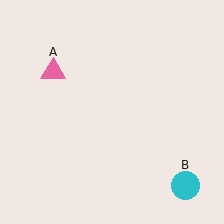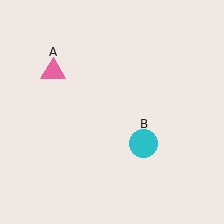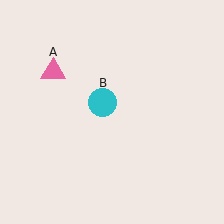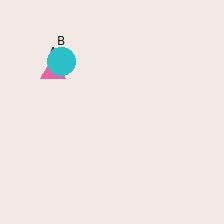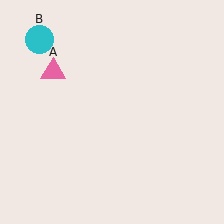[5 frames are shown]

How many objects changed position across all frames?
1 object changed position: cyan circle (object B).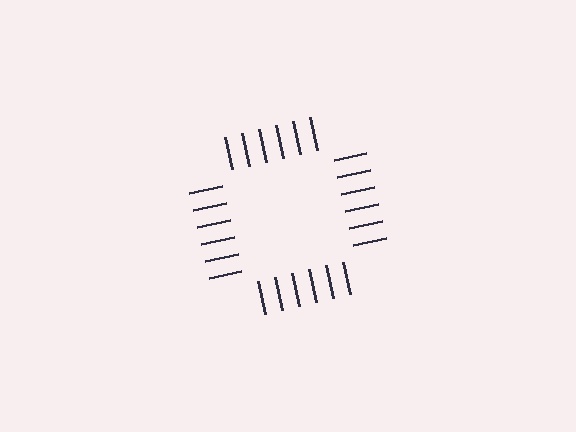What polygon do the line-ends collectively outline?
An illusory square — the line segments terminate on its edges but no continuous stroke is drawn.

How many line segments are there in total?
24 — 6 along each of the 4 edges.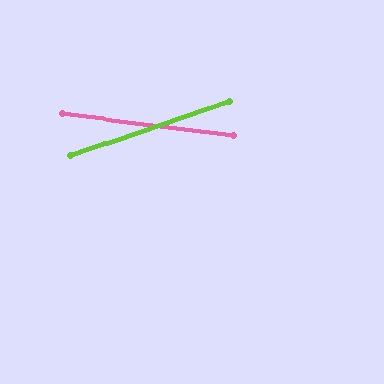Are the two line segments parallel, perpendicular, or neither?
Neither parallel nor perpendicular — they differ by about 26°.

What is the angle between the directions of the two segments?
Approximately 26 degrees.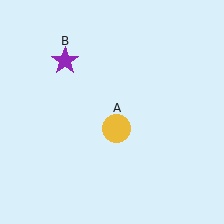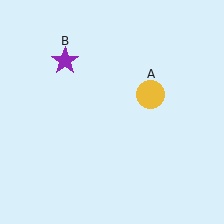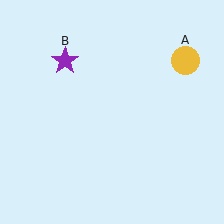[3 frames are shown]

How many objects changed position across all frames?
1 object changed position: yellow circle (object A).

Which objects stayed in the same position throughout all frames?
Purple star (object B) remained stationary.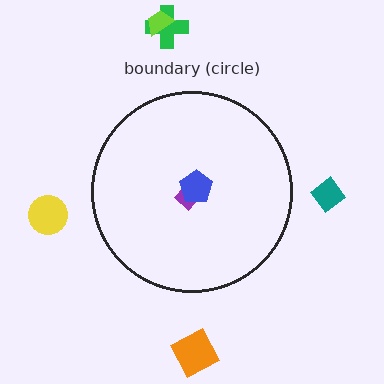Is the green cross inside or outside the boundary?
Outside.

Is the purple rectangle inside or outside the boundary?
Inside.